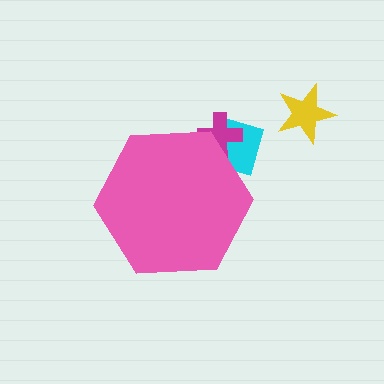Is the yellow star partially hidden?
No, the yellow star is fully visible.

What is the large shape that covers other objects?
A pink hexagon.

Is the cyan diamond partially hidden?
Yes, the cyan diamond is partially hidden behind the pink hexagon.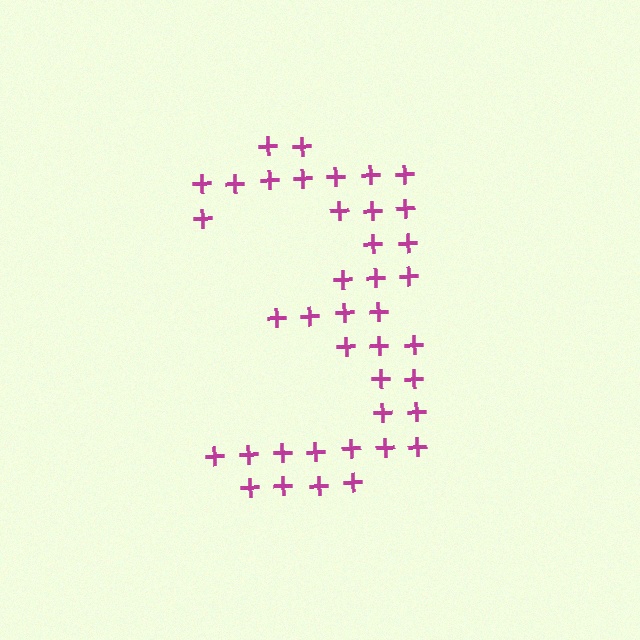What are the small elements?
The small elements are plus signs.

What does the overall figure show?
The overall figure shows the digit 3.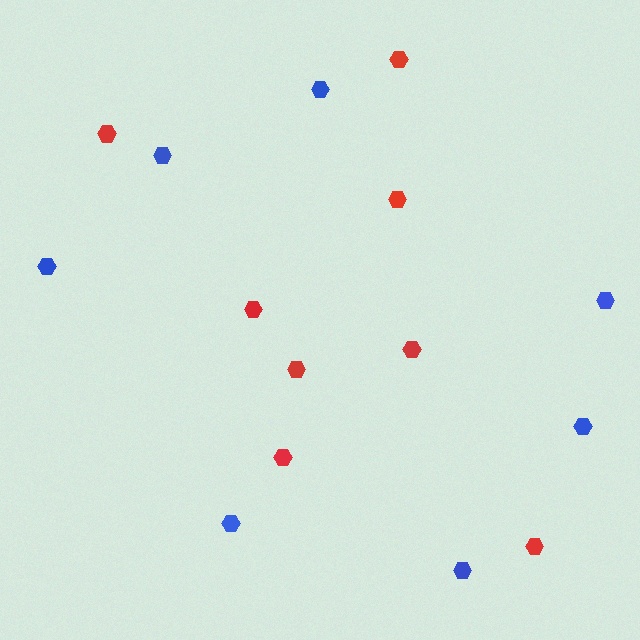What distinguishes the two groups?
There are 2 groups: one group of blue hexagons (7) and one group of red hexagons (8).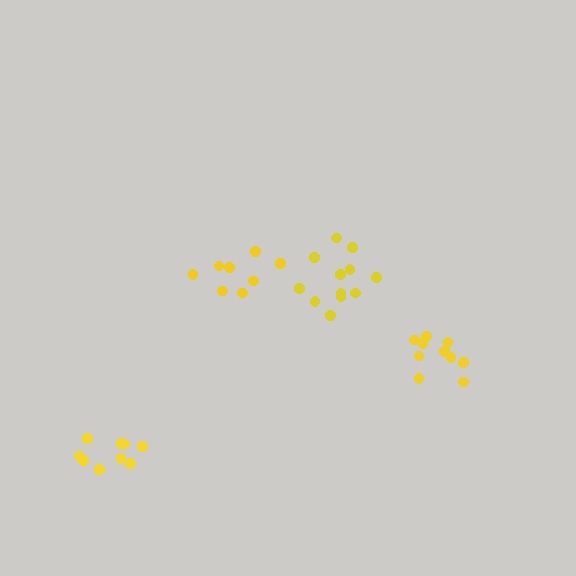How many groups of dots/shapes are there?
There are 4 groups.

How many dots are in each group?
Group 1: 9 dots, Group 2: 13 dots, Group 3: 8 dots, Group 4: 10 dots (40 total).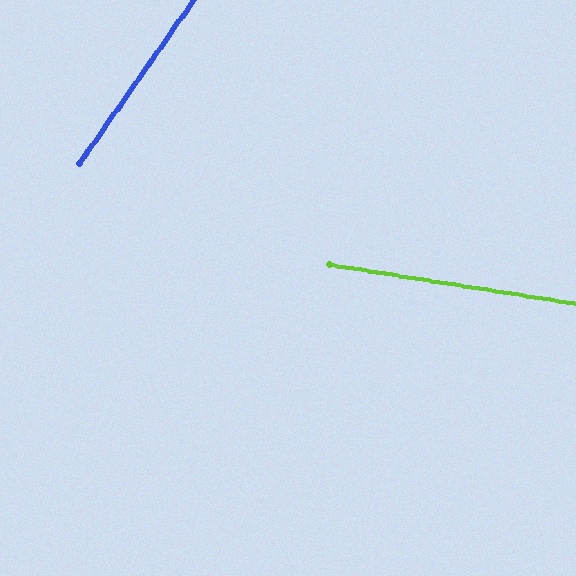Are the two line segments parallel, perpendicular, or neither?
Neither parallel nor perpendicular — they differ by about 64°.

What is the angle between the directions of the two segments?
Approximately 64 degrees.